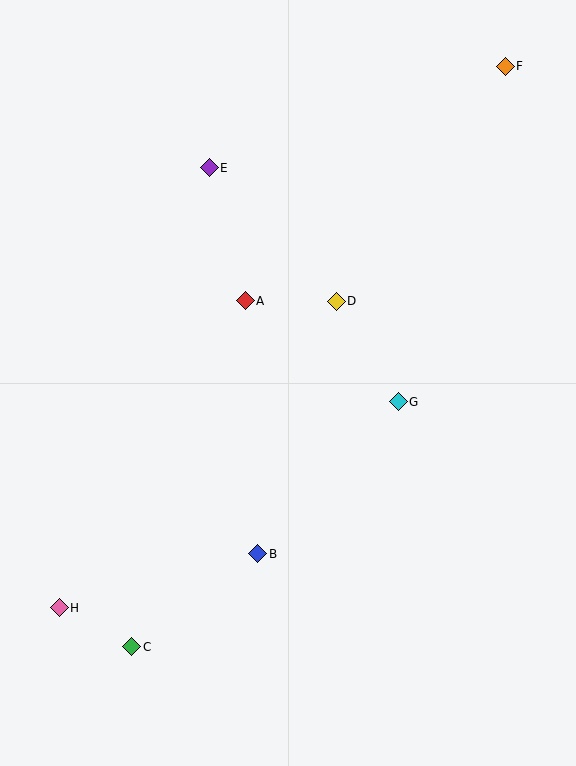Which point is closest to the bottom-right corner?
Point B is closest to the bottom-right corner.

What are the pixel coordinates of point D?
Point D is at (336, 301).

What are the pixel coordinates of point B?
Point B is at (258, 554).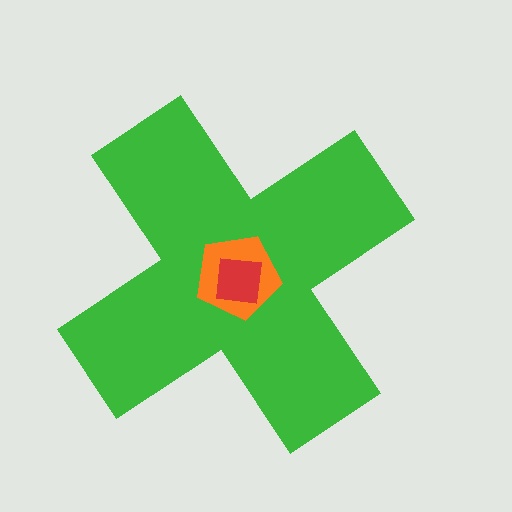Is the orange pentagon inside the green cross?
Yes.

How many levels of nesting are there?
3.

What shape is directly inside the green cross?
The orange pentagon.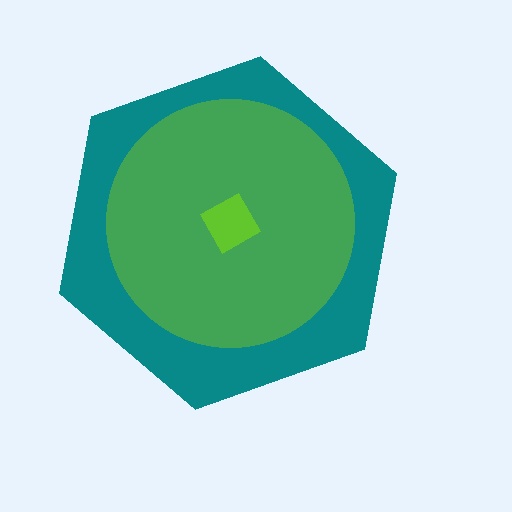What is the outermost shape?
The teal hexagon.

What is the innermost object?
The lime diamond.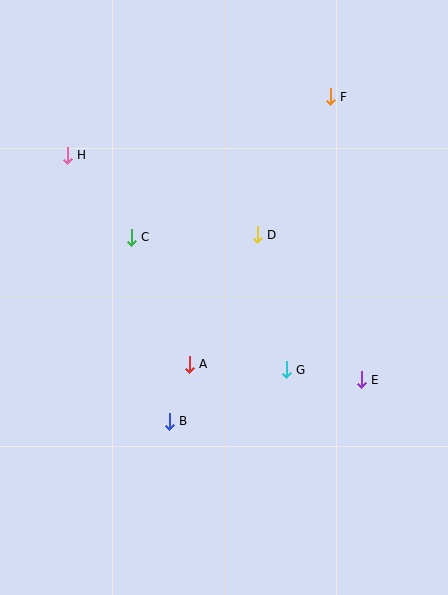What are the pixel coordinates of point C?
Point C is at (131, 237).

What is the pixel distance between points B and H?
The distance between B and H is 285 pixels.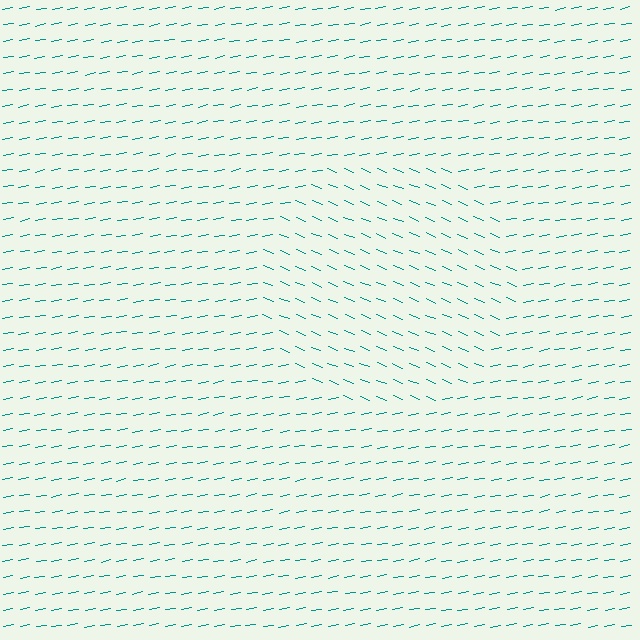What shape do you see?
I see a circle.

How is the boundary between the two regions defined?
The boundary is defined purely by a change in line orientation (approximately 33 degrees difference). All lines are the same color and thickness.